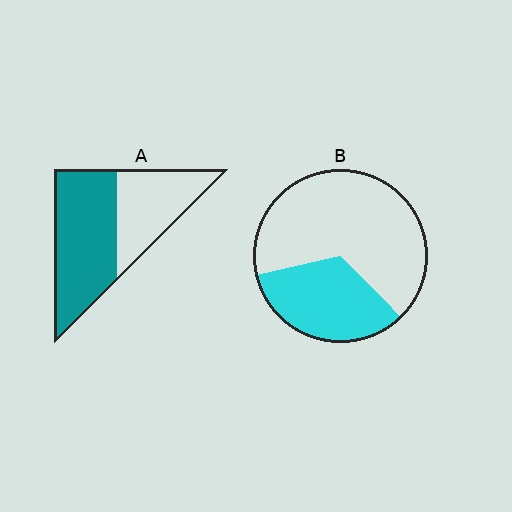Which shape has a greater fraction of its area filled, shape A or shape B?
Shape A.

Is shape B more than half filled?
No.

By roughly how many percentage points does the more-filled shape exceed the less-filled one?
By roughly 25 percentage points (A over B).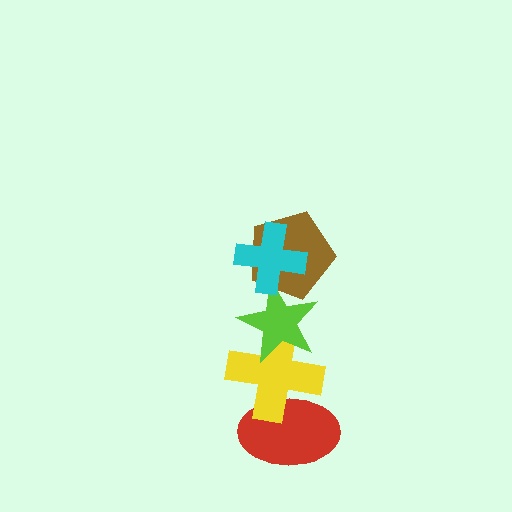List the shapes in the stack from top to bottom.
From top to bottom: the cyan cross, the brown pentagon, the lime star, the yellow cross, the red ellipse.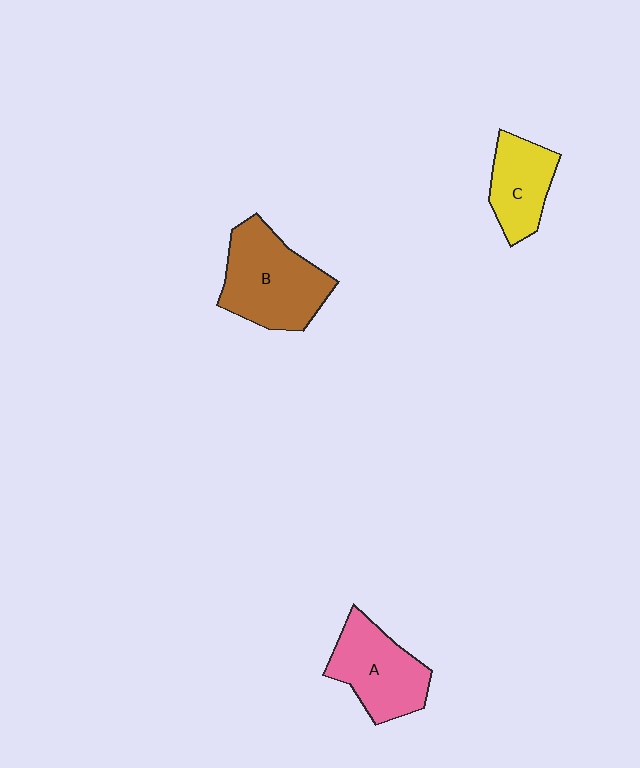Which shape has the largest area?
Shape B (brown).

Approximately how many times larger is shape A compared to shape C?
Approximately 1.3 times.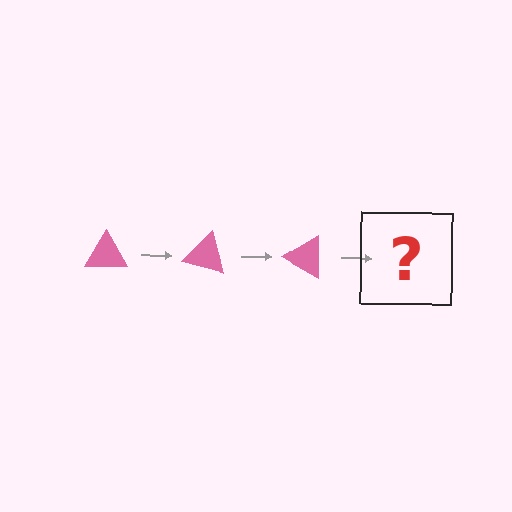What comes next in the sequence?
The next element should be a pink triangle rotated 45 degrees.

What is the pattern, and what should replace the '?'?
The pattern is that the triangle rotates 15 degrees each step. The '?' should be a pink triangle rotated 45 degrees.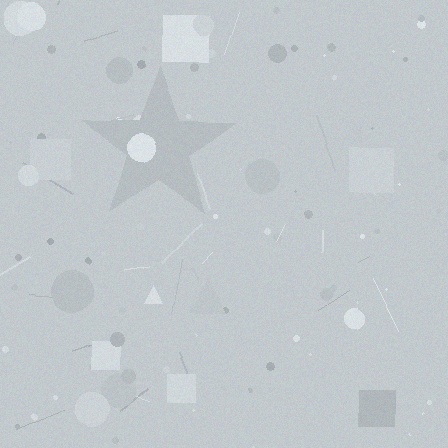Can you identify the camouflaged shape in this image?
The camouflaged shape is a star.